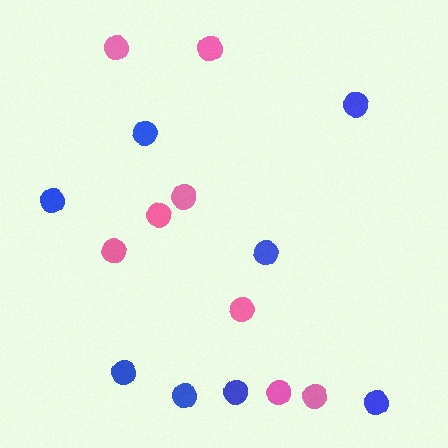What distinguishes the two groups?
There are 2 groups: one group of blue circles (8) and one group of pink circles (8).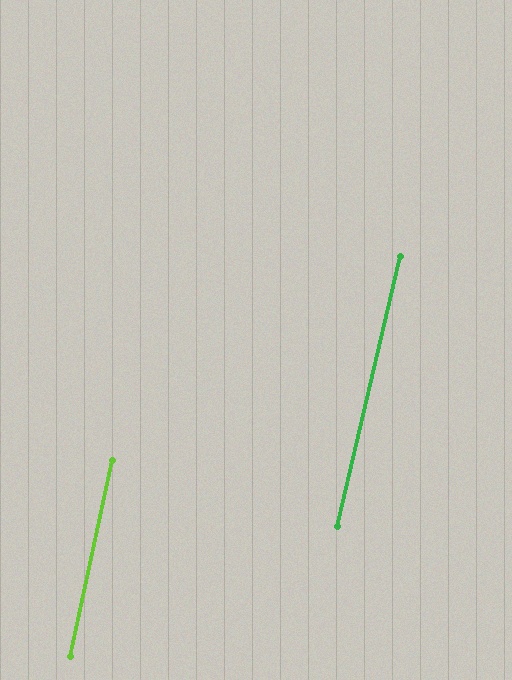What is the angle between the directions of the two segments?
Approximately 1 degree.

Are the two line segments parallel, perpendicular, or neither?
Parallel — their directions differ by only 1.0°.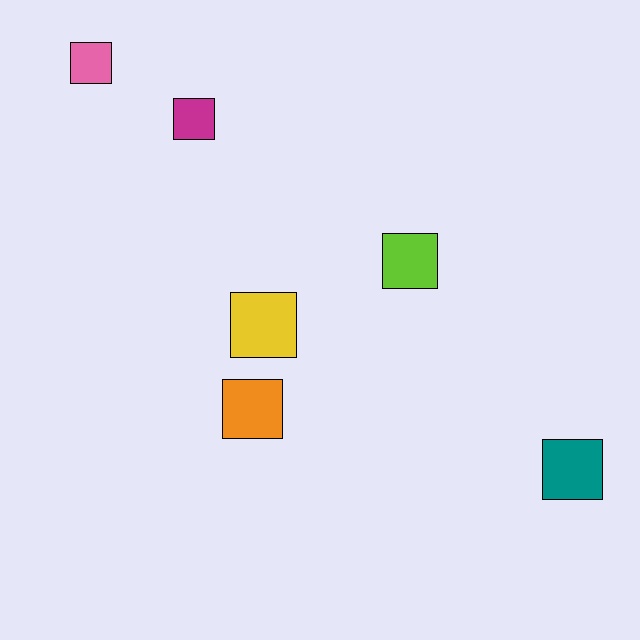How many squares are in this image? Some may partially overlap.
There are 6 squares.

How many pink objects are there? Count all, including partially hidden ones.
There is 1 pink object.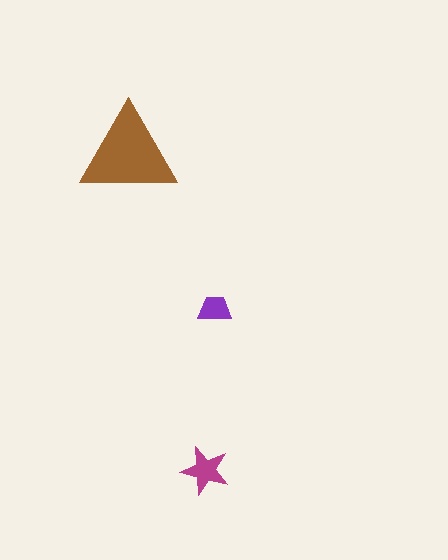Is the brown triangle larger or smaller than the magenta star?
Larger.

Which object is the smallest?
The purple trapezoid.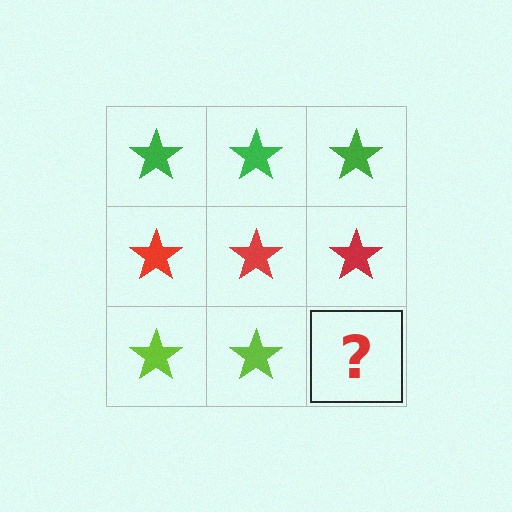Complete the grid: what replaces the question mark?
The question mark should be replaced with a lime star.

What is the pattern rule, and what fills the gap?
The rule is that each row has a consistent color. The gap should be filled with a lime star.